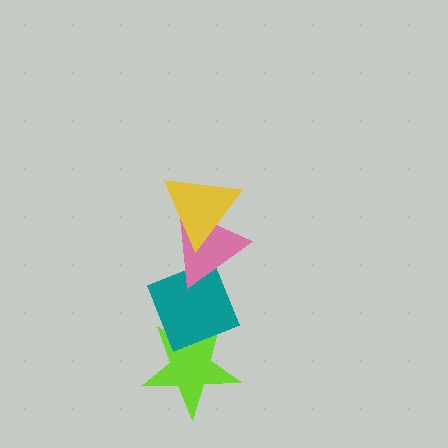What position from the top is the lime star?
The lime star is 4th from the top.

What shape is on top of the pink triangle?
The yellow triangle is on top of the pink triangle.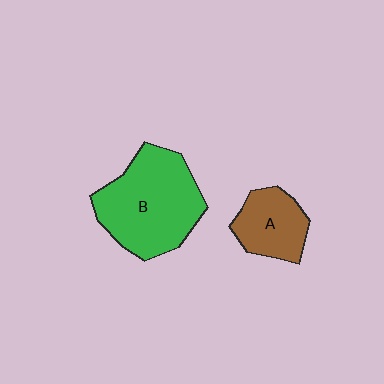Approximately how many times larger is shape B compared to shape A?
Approximately 2.0 times.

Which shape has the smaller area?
Shape A (brown).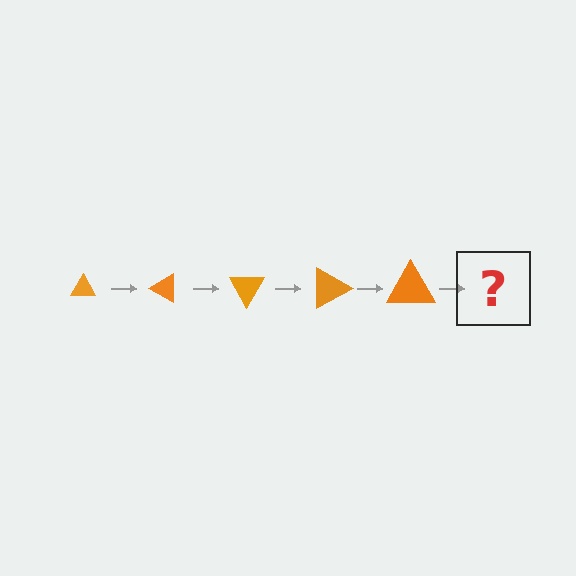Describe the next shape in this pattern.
It should be a triangle, larger than the previous one and rotated 150 degrees from the start.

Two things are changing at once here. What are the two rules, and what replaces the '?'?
The two rules are that the triangle grows larger each step and it rotates 30 degrees each step. The '?' should be a triangle, larger than the previous one and rotated 150 degrees from the start.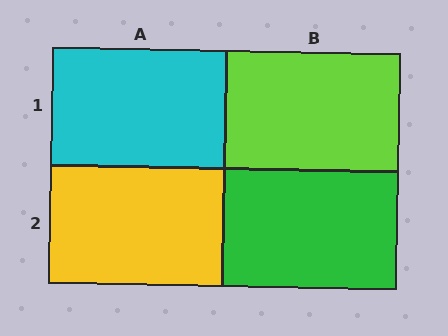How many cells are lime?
1 cell is lime.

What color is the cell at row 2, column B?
Green.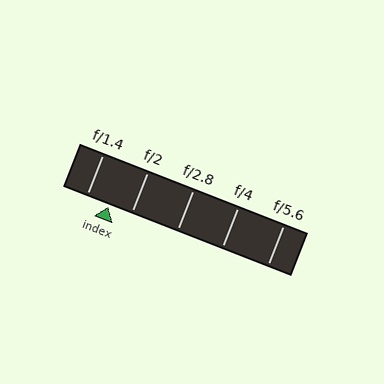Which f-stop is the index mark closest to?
The index mark is closest to f/2.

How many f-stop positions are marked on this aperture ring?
There are 5 f-stop positions marked.